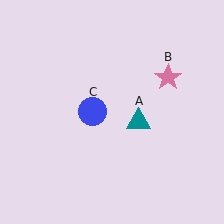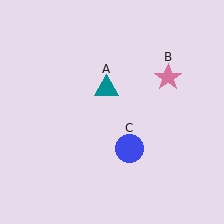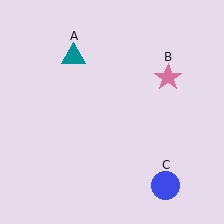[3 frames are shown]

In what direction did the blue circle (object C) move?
The blue circle (object C) moved down and to the right.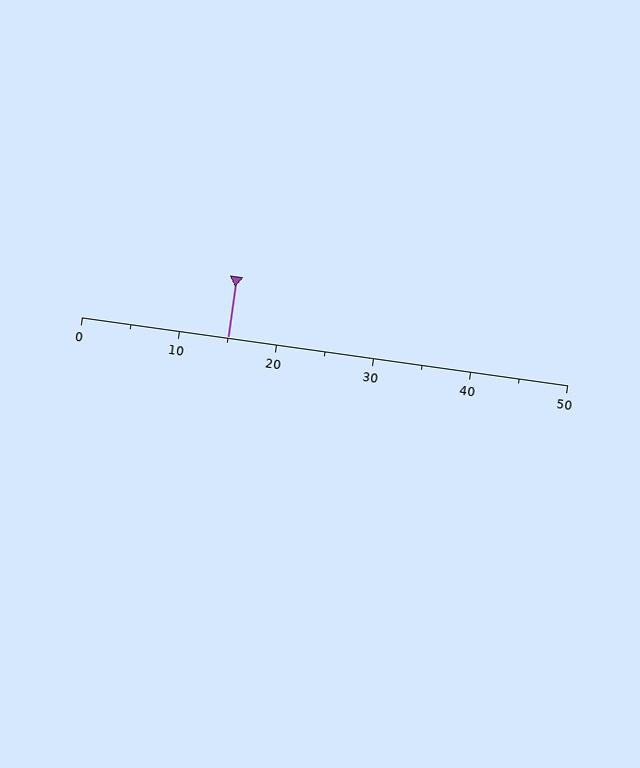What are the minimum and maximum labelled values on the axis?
The axis runs from 0 to 50.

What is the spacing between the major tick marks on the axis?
The major ticks are spaced 10 apart.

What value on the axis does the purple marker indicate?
The marker indicates approximately 15.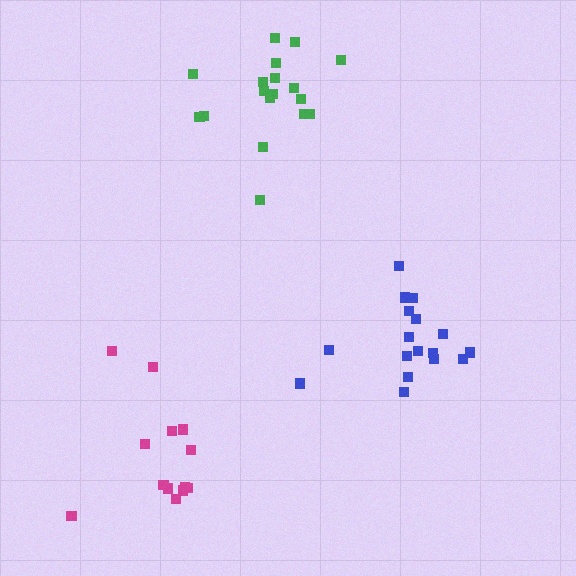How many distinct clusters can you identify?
There are 3 distinct clusters.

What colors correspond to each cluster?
The clusters are colored: magenta, blue, green.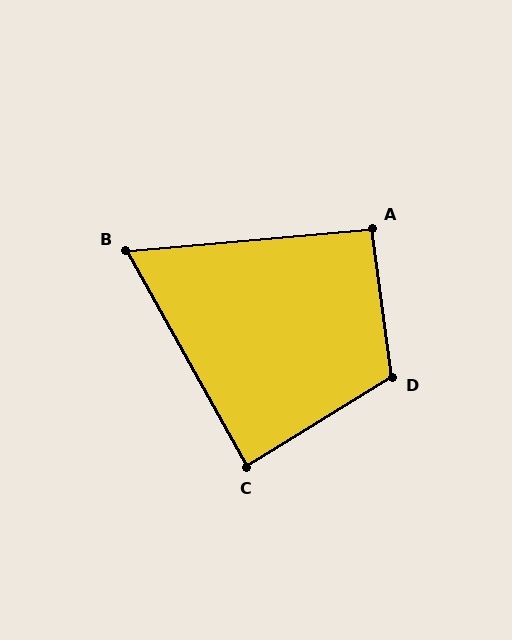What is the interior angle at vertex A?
Approximately 92 degrees (approximately right).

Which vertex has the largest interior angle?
D, at approximately 114 degrees.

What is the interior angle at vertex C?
Approximately 88 degrees (approximately right).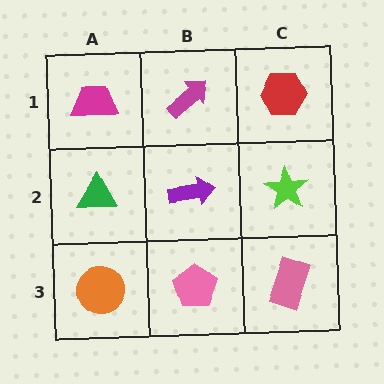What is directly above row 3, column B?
A purple arrow.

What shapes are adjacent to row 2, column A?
A magenta trapezoid (row 1, column A), an orange circle (row 3, column A), a purple arrow (row 2, column B).